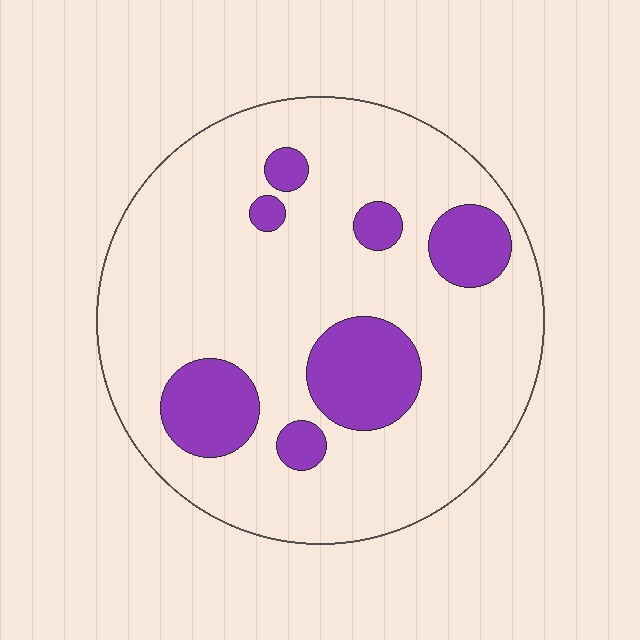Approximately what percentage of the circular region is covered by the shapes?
Approximately 20%.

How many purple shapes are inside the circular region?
7.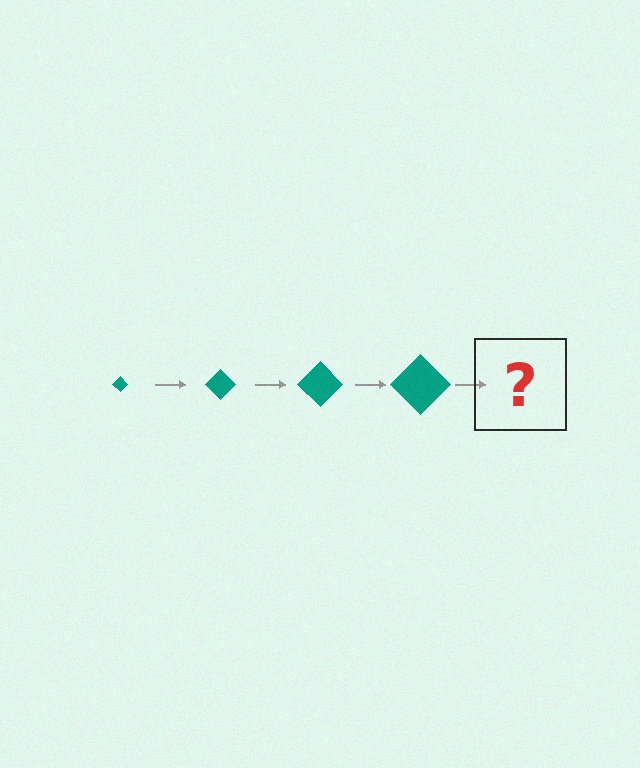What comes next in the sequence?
The next element should be a teal diamond, larger than the previous one.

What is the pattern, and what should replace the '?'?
The pattern is that the diamond gets progressively larger each step. The '?' should be a teal diamond, larger than the previous one.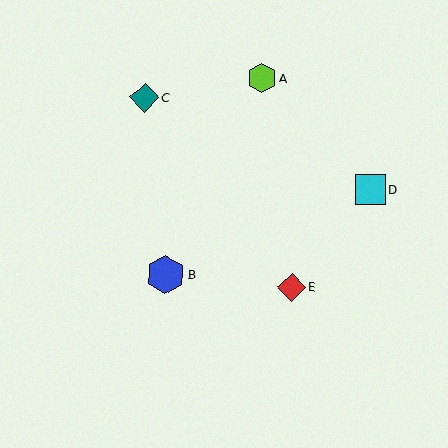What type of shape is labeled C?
Shape C is a teal diamond.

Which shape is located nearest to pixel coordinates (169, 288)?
The blue hexagon (labeled B) at (166, 275) is nearest to that location.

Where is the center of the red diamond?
The center of the red diamond is at (292, 287).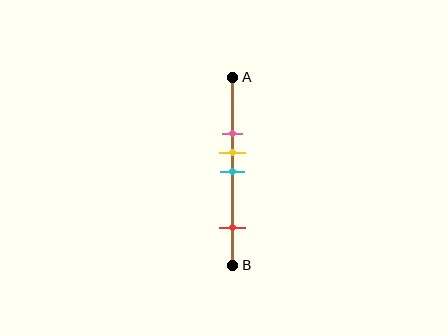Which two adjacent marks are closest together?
The yellow and cyan marks are the closest adjacent pair.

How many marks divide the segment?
There are 4 marks dividing the segment.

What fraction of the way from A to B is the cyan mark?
The cyan mark is approximately 50% (0.5) of the way from A to B.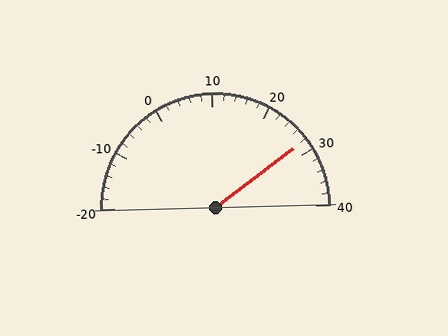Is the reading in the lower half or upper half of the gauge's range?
The reading is in the upper half of the range (-20 to 40).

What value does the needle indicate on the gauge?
The needle indicates approximately 28.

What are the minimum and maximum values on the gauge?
The gauge ranges from -20 to 40.